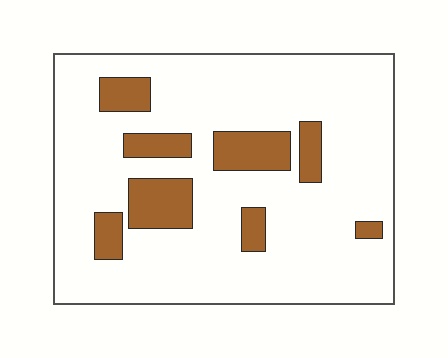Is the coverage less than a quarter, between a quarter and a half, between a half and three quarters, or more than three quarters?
Less than a quarter.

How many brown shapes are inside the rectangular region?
8.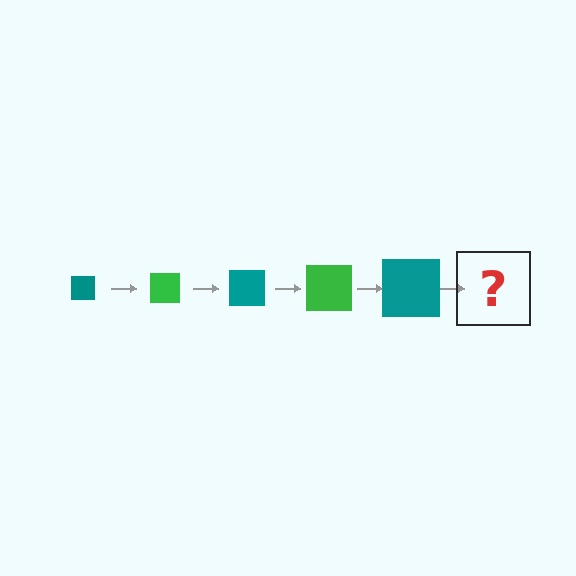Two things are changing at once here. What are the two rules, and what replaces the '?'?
The two rules are that the square grows larger each step and the color cycles through teal and green. The '?' should be a green square, larger than the previous one.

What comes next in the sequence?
The next element should be a green square, larger than the previous one.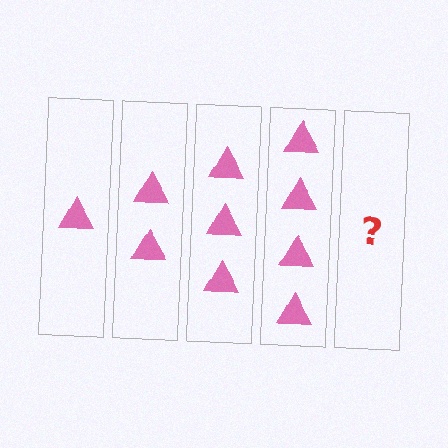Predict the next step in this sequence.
The next step is 5 triangles.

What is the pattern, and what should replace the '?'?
The pattern is that each step adds one more triangle. The '?' should be 5 triangles.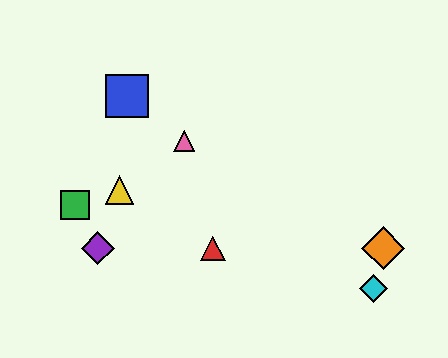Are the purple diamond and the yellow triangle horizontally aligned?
No, the purple diamond is at y≈248 and the yellow triangle is at y≈190.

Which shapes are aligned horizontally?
The red triangle, the purple diamond, the orange diamond are aligned horizontally.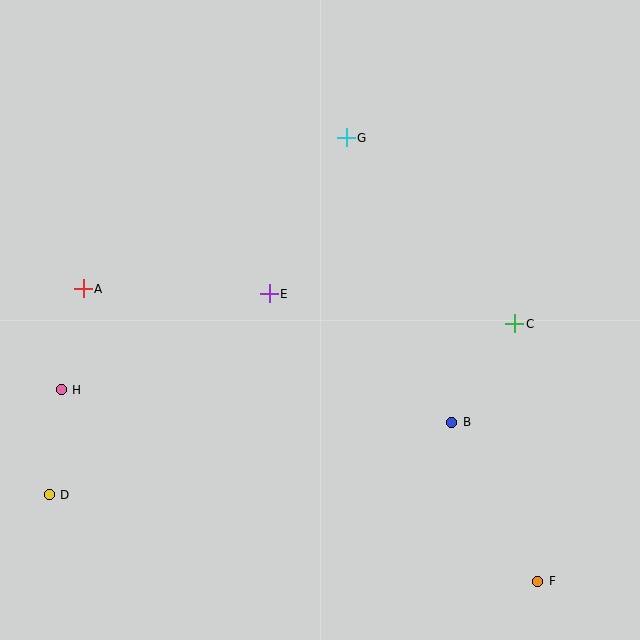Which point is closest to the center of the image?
Point E at (269, 294) is closest to the center.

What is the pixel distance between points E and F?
The distance between E and F is 393 pixels.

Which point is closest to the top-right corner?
Point G is closest to the top-right corner.